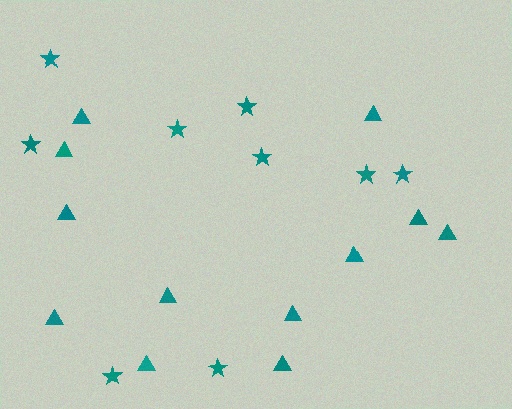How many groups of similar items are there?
There are 2 groups: one group of stars (9) and one group of triangles (12).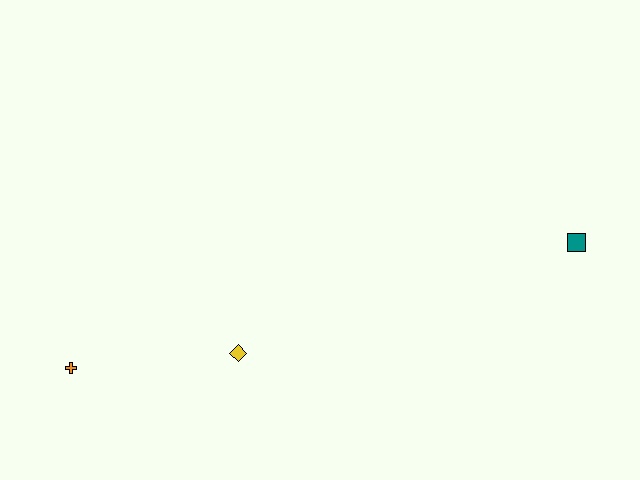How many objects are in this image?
There are 3 objects.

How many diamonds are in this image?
There is 1 diamond.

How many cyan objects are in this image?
There are no cyan objects.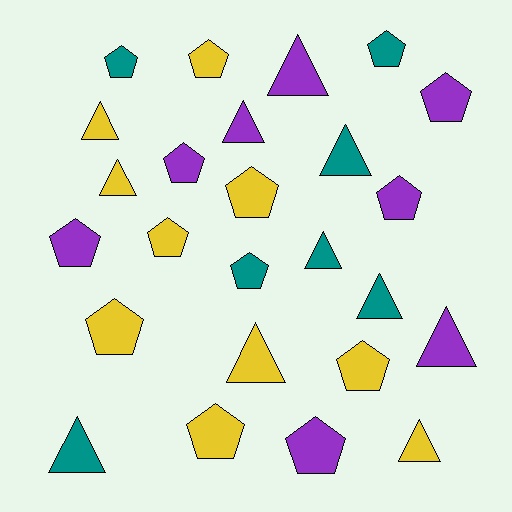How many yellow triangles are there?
There are 4 yellow triangles.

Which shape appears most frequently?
Pentagon, with 14 objects.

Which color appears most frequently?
Yellow, with 10 objects.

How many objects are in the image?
There are 25 objects.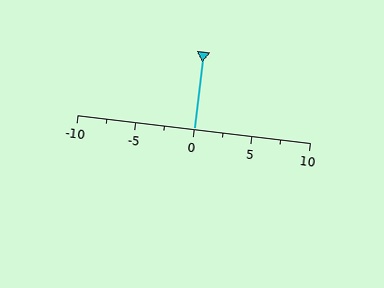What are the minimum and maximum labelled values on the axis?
The axis runs from -10 to 10.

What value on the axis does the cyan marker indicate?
The marker indicates approximately 0.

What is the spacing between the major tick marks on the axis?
The major ticks are spaced 5 apart.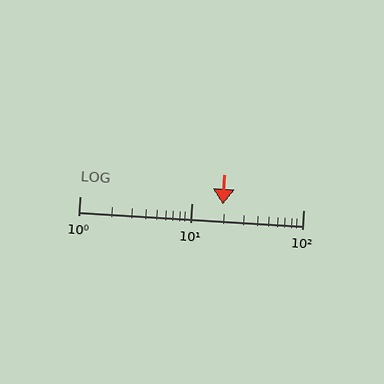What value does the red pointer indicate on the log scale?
The pointer indicates approximately 19.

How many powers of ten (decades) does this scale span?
The scale spans 2 decades, from 1 to 100.